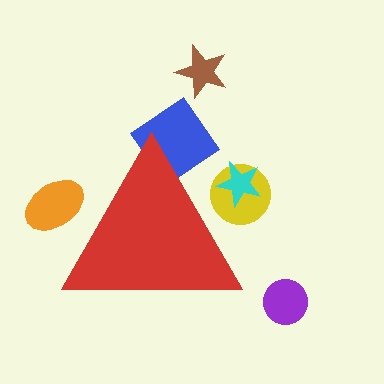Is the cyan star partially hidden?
Yes, the cyan star is partially hidden behind the red triangle.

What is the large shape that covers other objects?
A red triangle.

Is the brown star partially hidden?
No, the brown star is fully visible.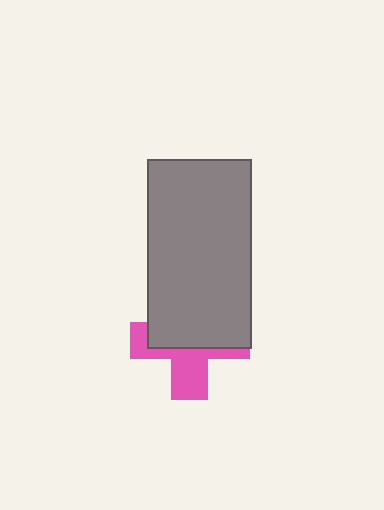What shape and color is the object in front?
The object in front is a gray rectangle.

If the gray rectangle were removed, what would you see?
You would see the complete pink cross.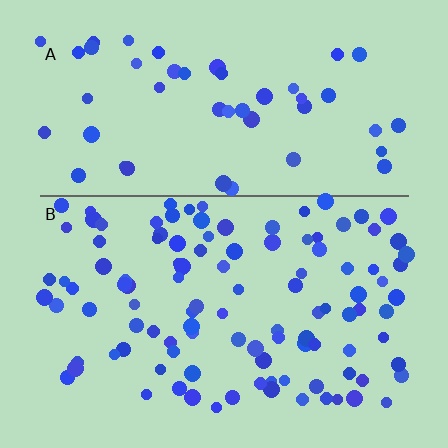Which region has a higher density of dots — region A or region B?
B (the bottom).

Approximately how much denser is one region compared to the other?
Approximately 2.1× — region B over region A.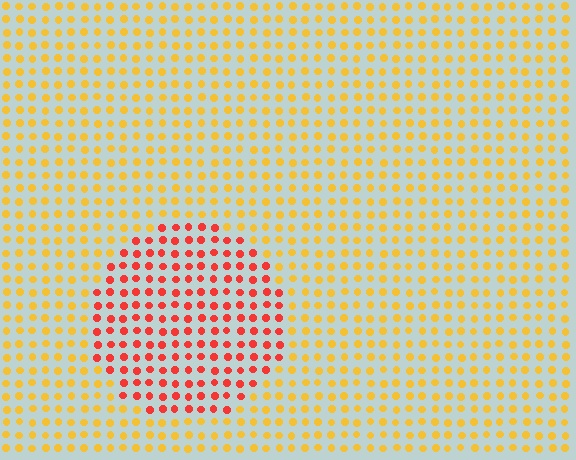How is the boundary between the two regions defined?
The boundary is defined purely by a slight shift in hue (about 43 degrees). Spacing, size, and orientation are identical on both sides.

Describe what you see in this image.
The image is filled with small yellow elements in a uniform arrangement. A circle-shaped region is visible where the elements are tinted to a slightly different hue, forming a subtle color boundary.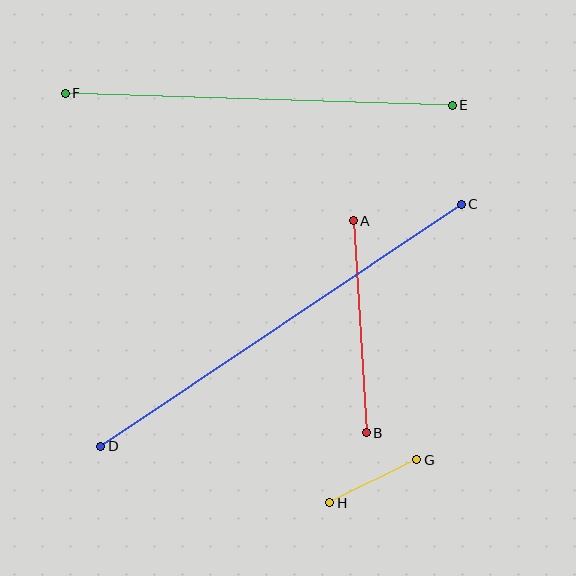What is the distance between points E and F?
The distance is approximately 387 pixels.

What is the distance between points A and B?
The distance is approximately 213 pixels.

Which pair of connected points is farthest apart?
Points C and D are farthest apart.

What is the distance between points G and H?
The distance is approximately 97 pixels.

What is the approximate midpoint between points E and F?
The midpoint is at approximately (259, 99) pixels.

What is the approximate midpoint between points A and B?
The midpoint is at approximately (360, 327) pixels.